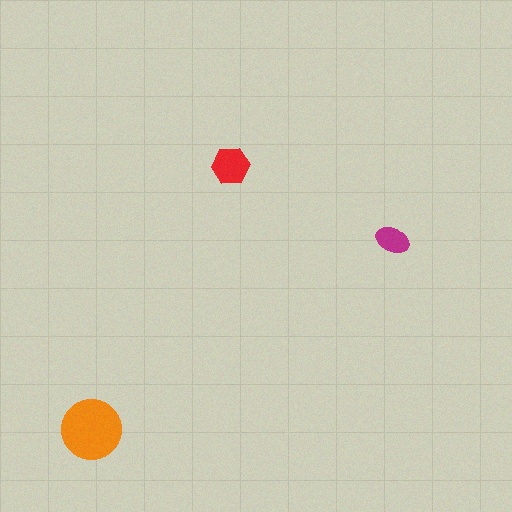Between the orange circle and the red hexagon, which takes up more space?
The orange circle.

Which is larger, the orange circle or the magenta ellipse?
The orange circle.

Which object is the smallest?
The magenta ellipse.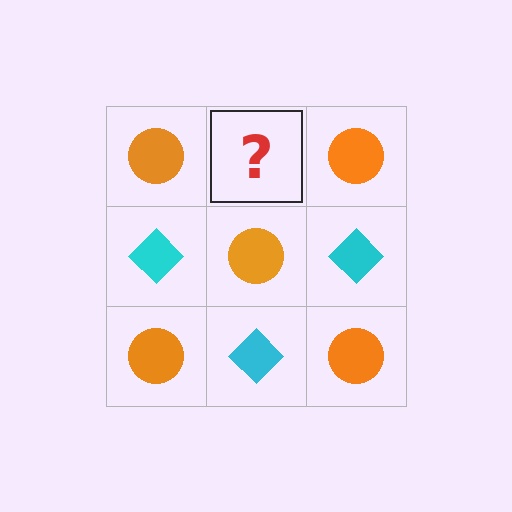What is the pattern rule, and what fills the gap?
The rule is that it alternates orange circle and cyan diamond in a checkerboard pattern. The gap should be filled with a cyan diamond.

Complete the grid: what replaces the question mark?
The question mark should be replaced with a cyan diamond.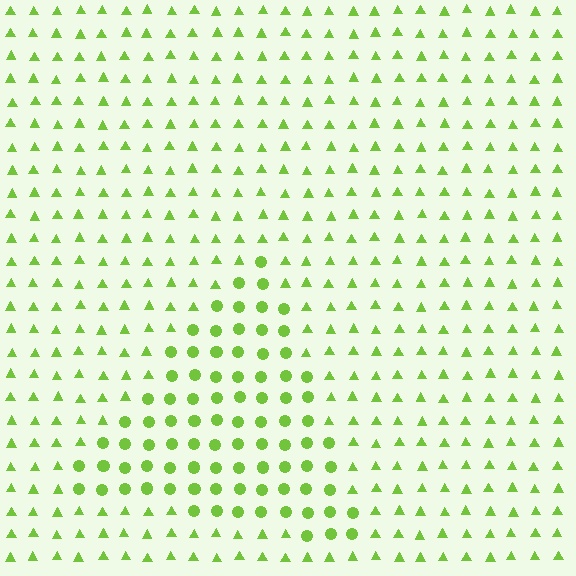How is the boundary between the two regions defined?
The boundary is defined by a change in element shape: circles inside vs. triangles outside. All elements share the same color and spacing.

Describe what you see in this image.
The image is filled with small lime elements arranged in a uniform grid. A triangle-shaped region contains circles, while the surrounding area contains triangles. The boundary is defined purely by the change in element shape.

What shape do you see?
I see a triangle.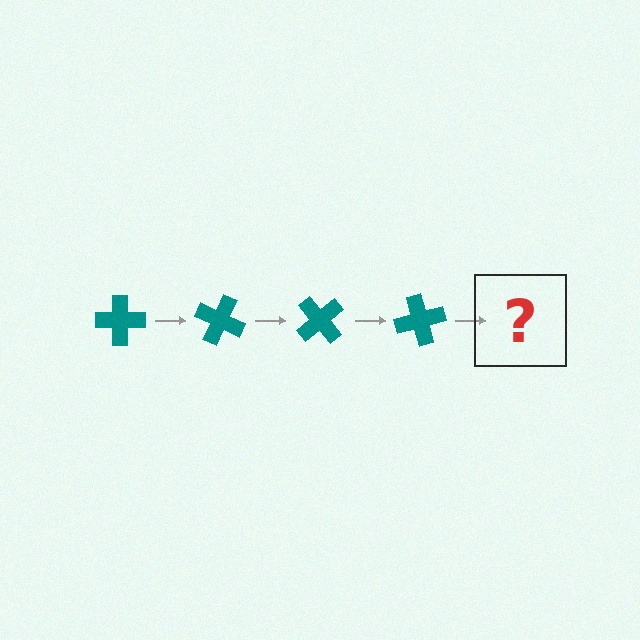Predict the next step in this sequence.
The next step is a teal cross rotated 100 degrees.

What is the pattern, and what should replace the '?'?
The pattern is that the cross rotates 25 degrees each step. The '?' should be a teal cross rotated 100 degrees.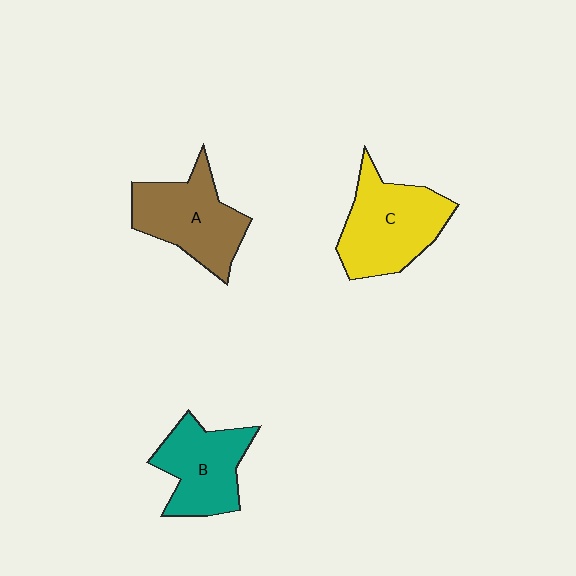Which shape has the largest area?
Shape C (yellow).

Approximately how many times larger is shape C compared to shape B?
Approximately 1.2 times.